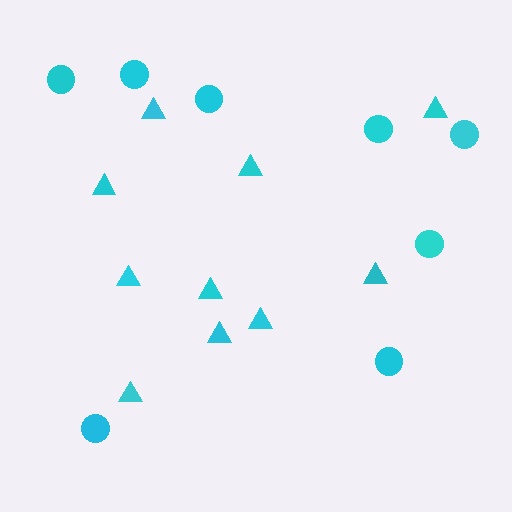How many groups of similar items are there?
There are 2 groups: one group of triangles (10) and one group of circles (8).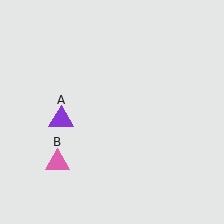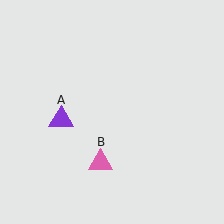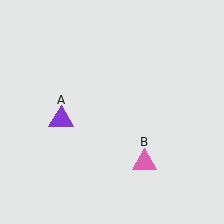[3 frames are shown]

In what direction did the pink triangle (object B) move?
The pink triangle (object B) moved right.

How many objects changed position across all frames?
1 object changed position: pink triangle (object B).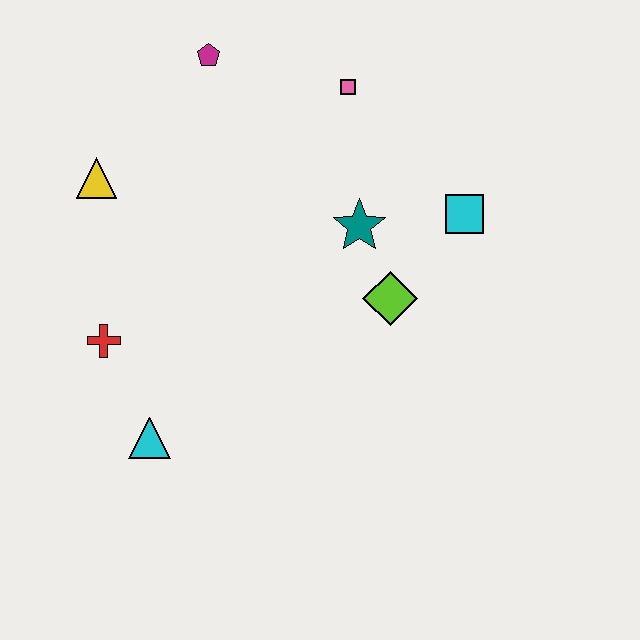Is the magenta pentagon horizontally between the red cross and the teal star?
Yes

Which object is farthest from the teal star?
The cyan triangle is farthest from the teal star.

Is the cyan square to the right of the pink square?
Yes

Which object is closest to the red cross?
The cyan triangle is closest to the red cross.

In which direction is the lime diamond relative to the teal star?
The lime diamond is below the teal star.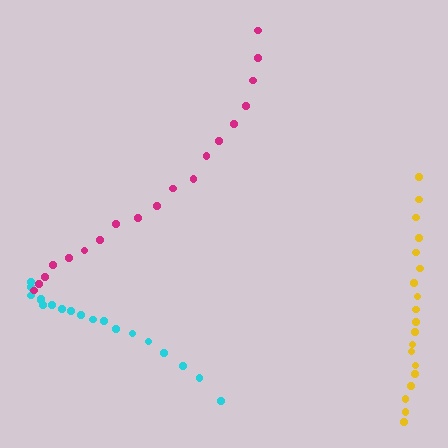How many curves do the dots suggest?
There are 3 distinct paths.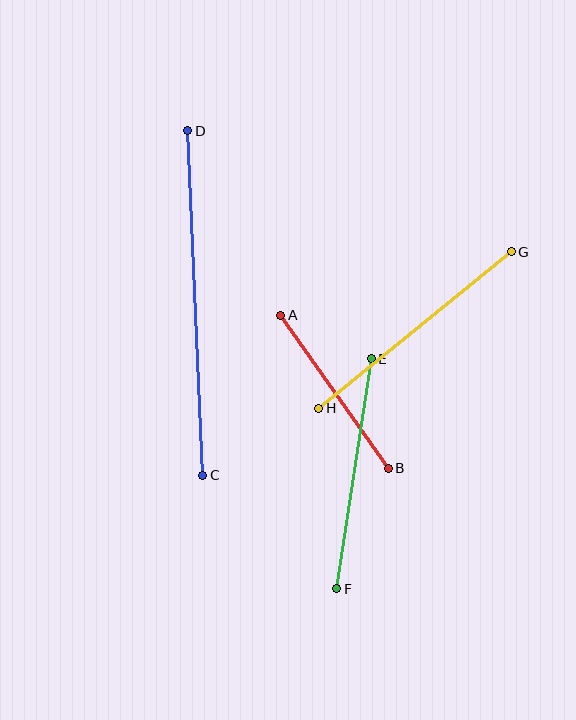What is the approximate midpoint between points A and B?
The midpoint is at approximately (334, 392) pixels.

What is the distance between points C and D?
The distance is approximately 345 pixels.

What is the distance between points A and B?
The distance is approximately 187 pixels.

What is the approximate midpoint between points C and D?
The midpoint is at approximately (195, 303) pixels.